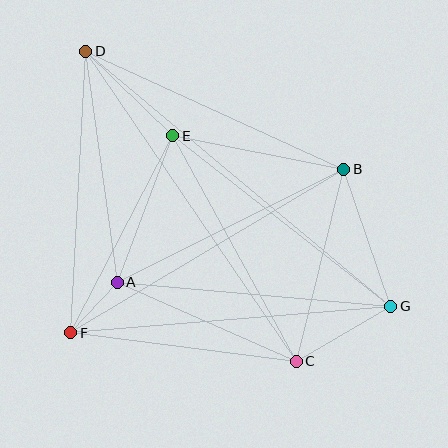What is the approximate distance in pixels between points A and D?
The distance between A and D is approximately 233 pixels.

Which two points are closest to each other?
Points A and F are closest to each other.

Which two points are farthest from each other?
Points D and G are farthest from each other.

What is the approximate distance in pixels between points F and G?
The distance between F and G is approximately 321 pixels.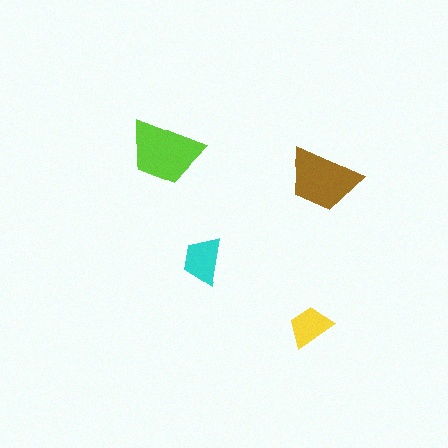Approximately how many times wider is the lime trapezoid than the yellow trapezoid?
About 1.5 times wider.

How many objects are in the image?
There are 4 objects in the image.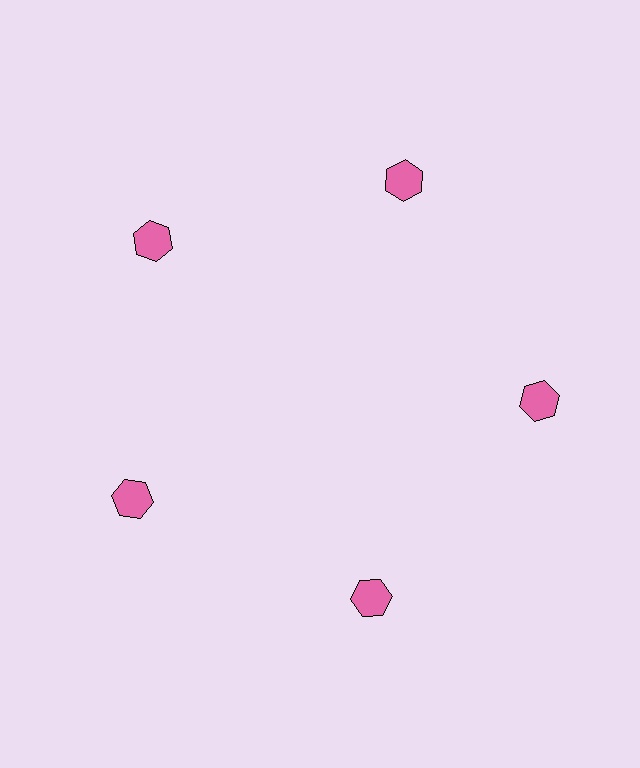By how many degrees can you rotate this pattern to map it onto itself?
The pattern maps onto itself every 72 degrees of rotation.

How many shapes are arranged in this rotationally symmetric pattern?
There are 5 shapes, arranged in 5 groups of 1.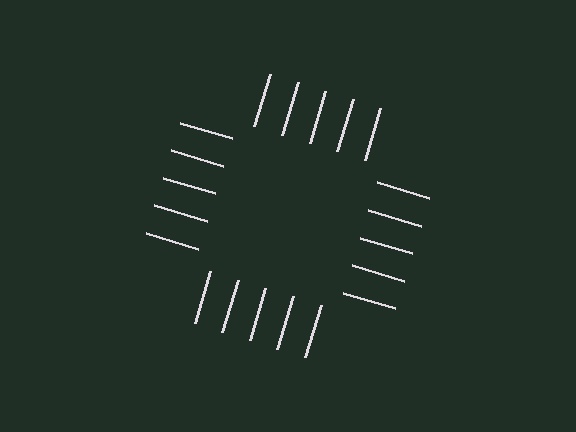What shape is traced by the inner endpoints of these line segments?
An illusory square — the line segments terminate on its edges but no continuous stroke is drawn.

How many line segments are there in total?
20 — 5 along each of the 4 edges.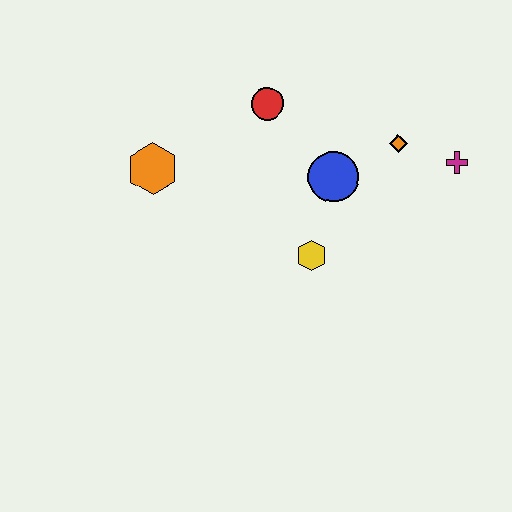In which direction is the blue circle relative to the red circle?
The blue circle is below the red circle.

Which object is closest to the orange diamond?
The magenta cross is closest to the orange diamond.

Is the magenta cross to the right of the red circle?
Yes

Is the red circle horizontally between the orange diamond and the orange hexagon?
Yes